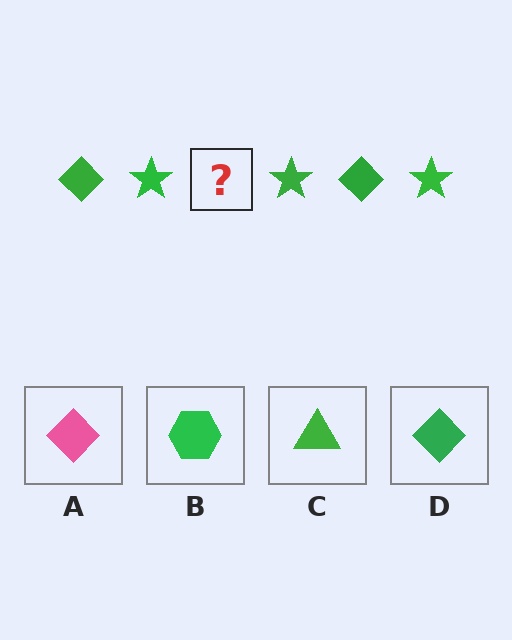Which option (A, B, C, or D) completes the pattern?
D.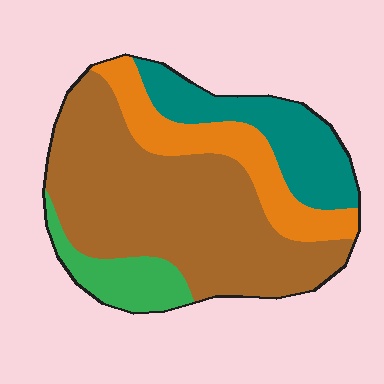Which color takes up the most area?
Brown, at roughly 55%.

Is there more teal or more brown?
Brown.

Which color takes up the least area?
Green, at roughly 10%.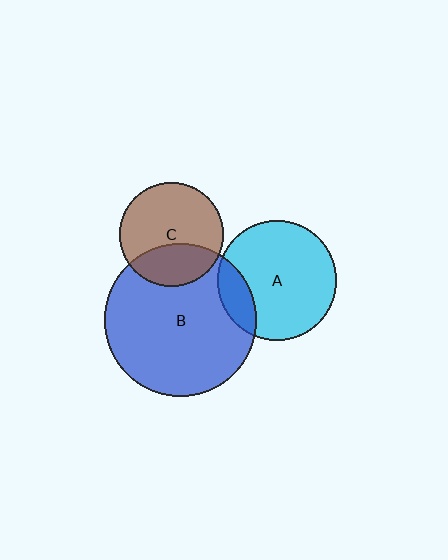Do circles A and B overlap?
Yes.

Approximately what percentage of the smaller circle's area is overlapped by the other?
Approximately 15%.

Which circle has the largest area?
Circle B (blue).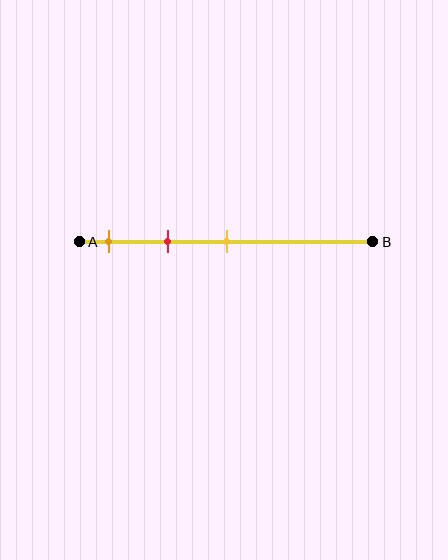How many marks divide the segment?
There are 3 marks dividing the segment.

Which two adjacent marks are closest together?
The orange and red marks are the closest adjacent pair.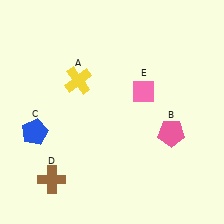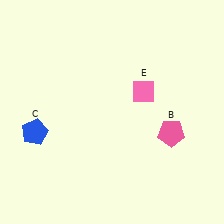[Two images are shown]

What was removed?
The yellow cross (A), the brown cross (D) were removed in Image 2.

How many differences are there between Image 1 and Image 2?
There are 2 differences between the two images.